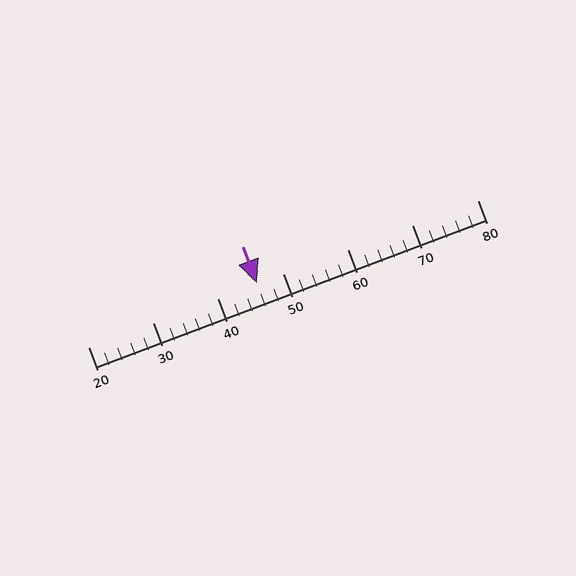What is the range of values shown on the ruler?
The ruler shows values from 20 to 80.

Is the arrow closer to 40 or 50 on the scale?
The arrow is closer to 50.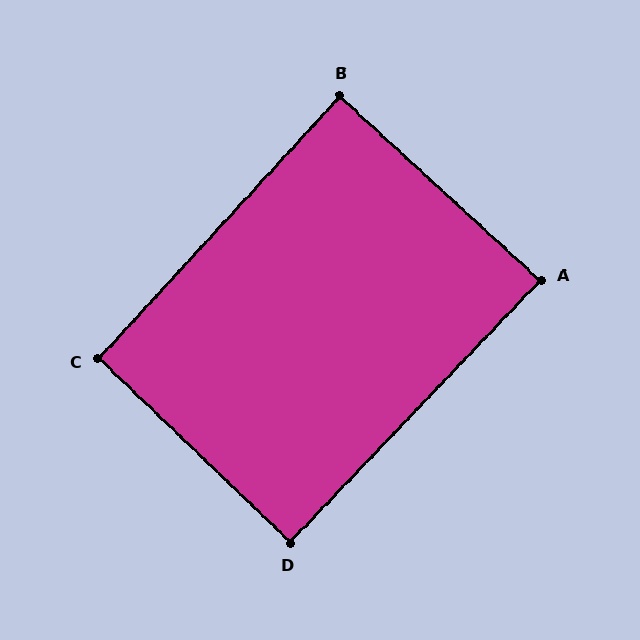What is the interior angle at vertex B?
Approximately 90 degrees (approximately right).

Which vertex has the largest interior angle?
C, at approximately 91 degrees.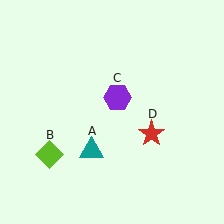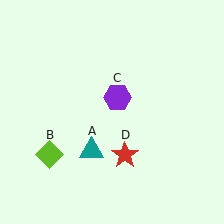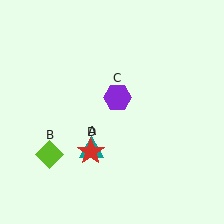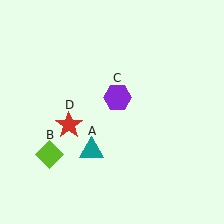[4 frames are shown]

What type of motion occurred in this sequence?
The red star (object D) rotated clockwise around the center of the scene.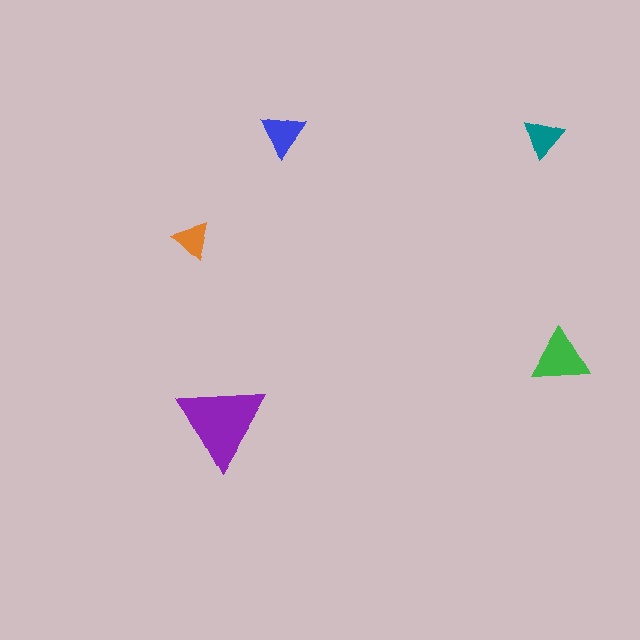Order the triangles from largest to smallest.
the purple one, the green one, the blue one, the teal one, the orange one.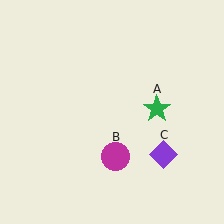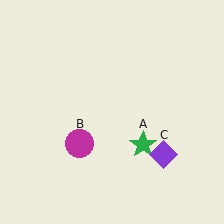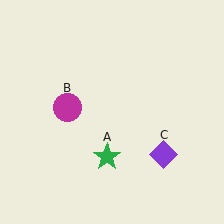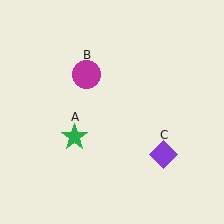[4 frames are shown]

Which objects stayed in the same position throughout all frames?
Purple diamond (object C) remained stationary.